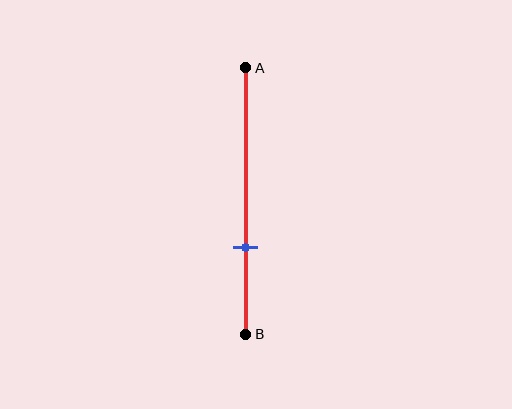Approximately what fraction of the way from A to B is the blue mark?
The blue mark is approximately 70% of the way from A to B.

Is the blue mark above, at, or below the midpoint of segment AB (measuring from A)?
The blue mark is below the midpoint of segment AB.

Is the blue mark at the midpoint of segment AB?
No, the mark is at about 70% from A, not at the 50% midpoint.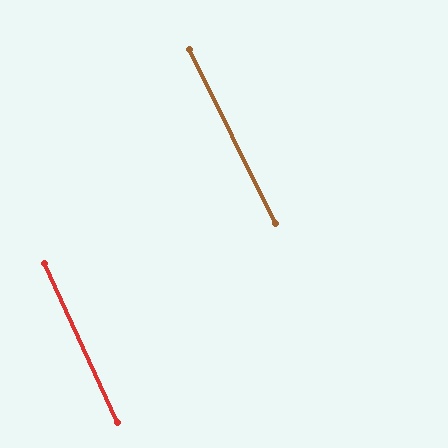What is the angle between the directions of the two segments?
Approximately 2 degrees.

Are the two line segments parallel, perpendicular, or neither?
Parallel — their directions differ by only 1.7°.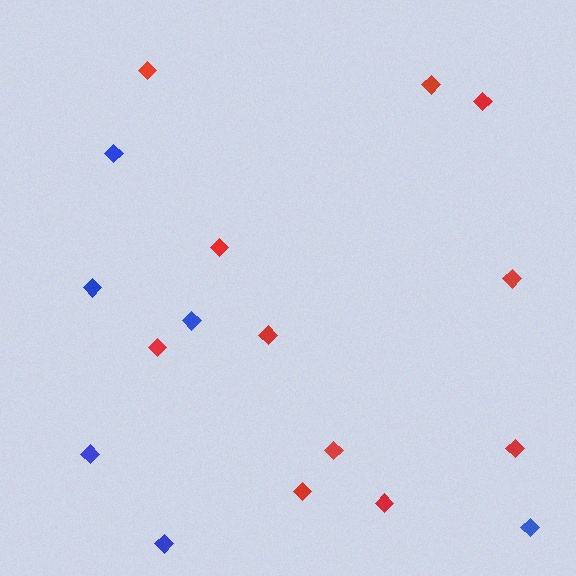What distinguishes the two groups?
There are 2 groups: one group of blue diamonds (6) and one group of red diamonds (11).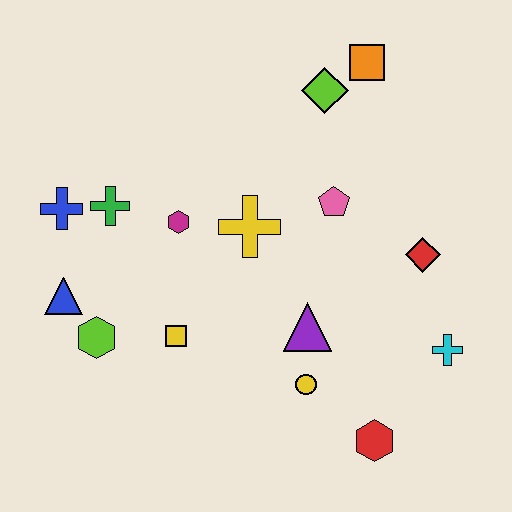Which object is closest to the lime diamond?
The orange square is closest to the lime diamond.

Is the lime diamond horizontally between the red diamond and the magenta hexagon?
Yes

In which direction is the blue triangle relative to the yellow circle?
The blue triangle is to the left of the yellow circle.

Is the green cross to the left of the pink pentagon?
Yes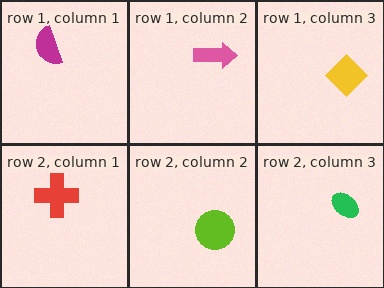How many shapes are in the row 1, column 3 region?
1.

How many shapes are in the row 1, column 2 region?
1.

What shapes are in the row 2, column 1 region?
The red cross.